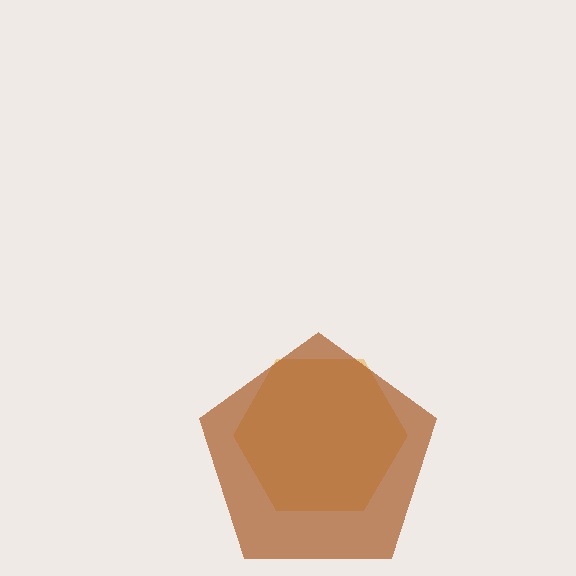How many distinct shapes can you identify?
There are 2 distinct shapes: an orange hexagon, a brown pentagon.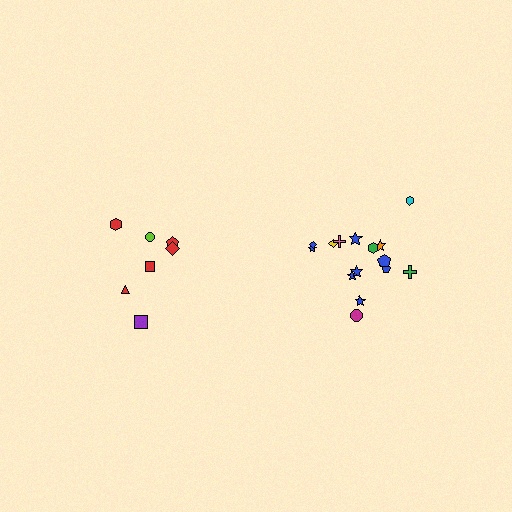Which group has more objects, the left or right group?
The right group.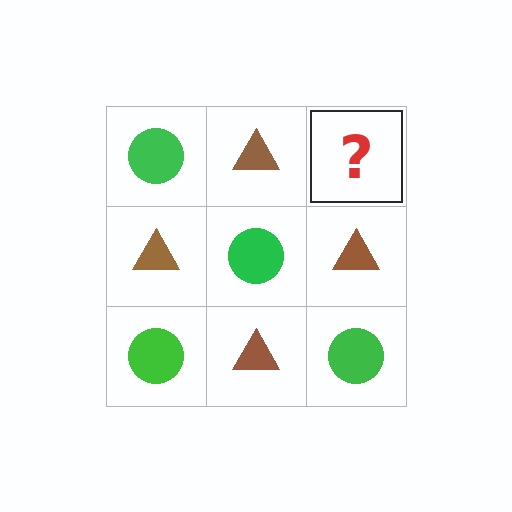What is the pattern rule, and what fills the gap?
The rule is that it alternates green circle and brown triangle in a checkerboard pattern. The gap should be filled with a green circle.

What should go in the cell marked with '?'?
The missing cell should contain a green circle.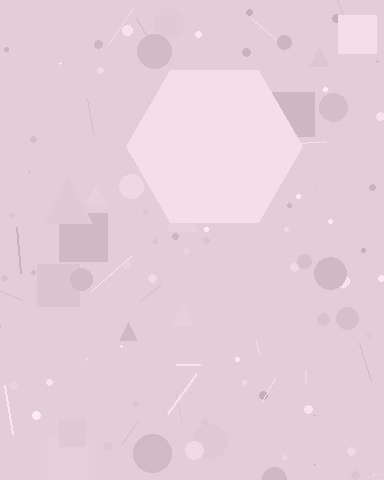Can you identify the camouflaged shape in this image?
The camouflaged shape is a hexagon.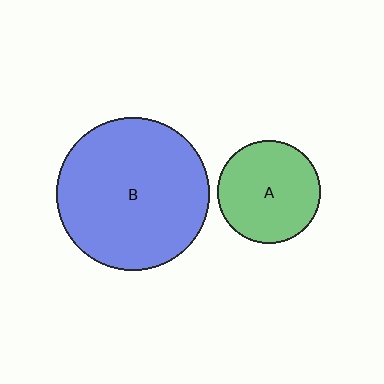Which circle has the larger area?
Circle B (blue).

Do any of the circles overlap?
No, none of the circles overlap.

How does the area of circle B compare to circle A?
Approximately 2.2 times.